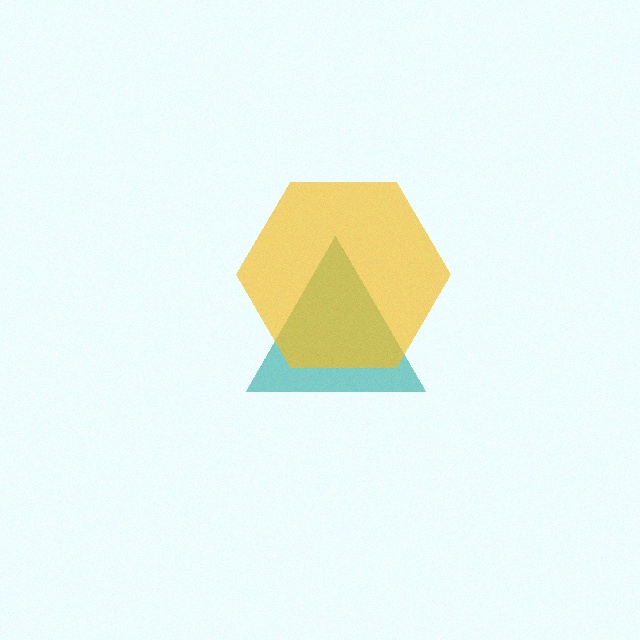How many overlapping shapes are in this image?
There are 2 overlapping shapes in the image.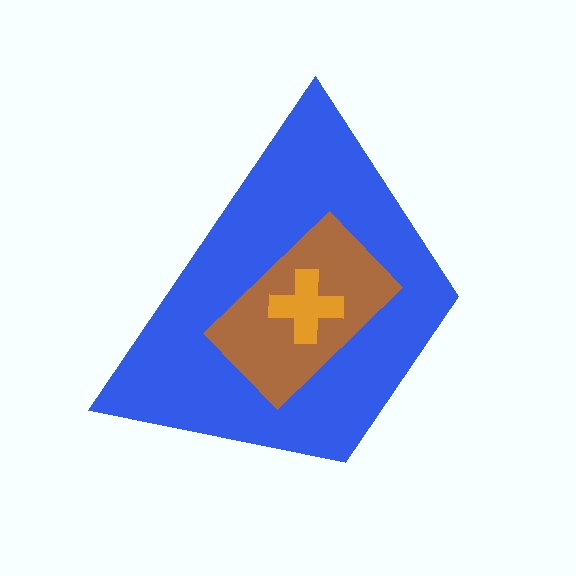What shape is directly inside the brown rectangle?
The orange cross.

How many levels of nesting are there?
3.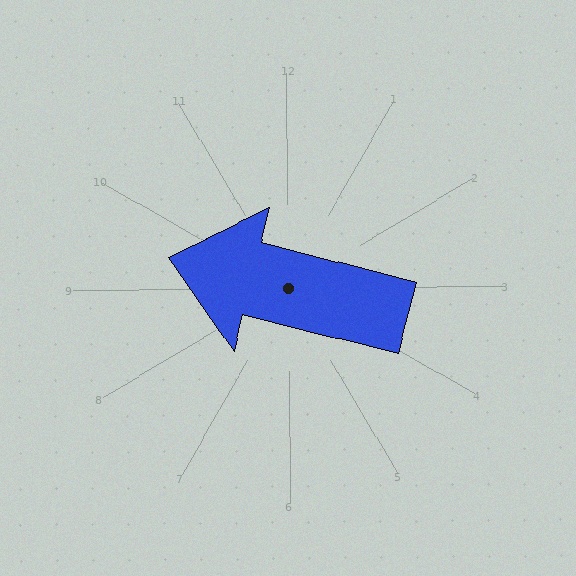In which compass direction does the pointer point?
West.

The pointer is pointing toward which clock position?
Roughly 9 o'clock.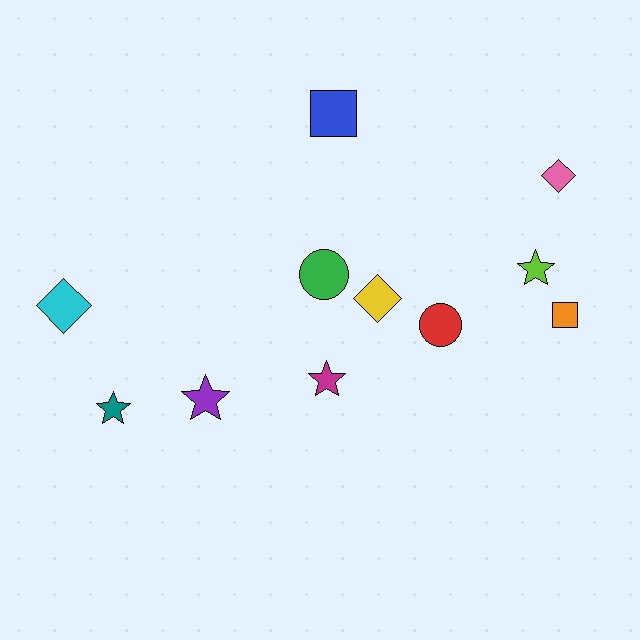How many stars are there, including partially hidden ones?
There are 4 stars.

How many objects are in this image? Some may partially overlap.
There are 11 objects.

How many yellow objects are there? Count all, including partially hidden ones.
There is 1 yellow object.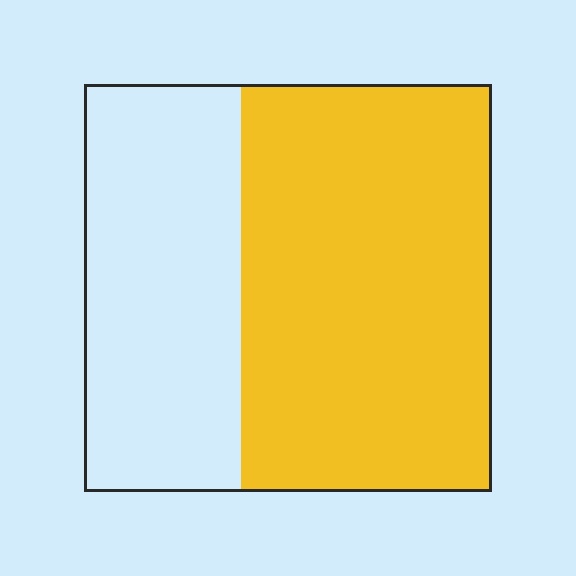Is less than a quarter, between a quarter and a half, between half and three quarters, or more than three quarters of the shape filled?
Between half and three quarters.